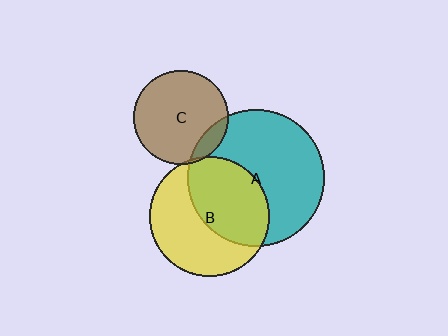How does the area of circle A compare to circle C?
Approximately 2.1 times.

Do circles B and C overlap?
Yes.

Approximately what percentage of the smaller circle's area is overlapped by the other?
Approximately 5%.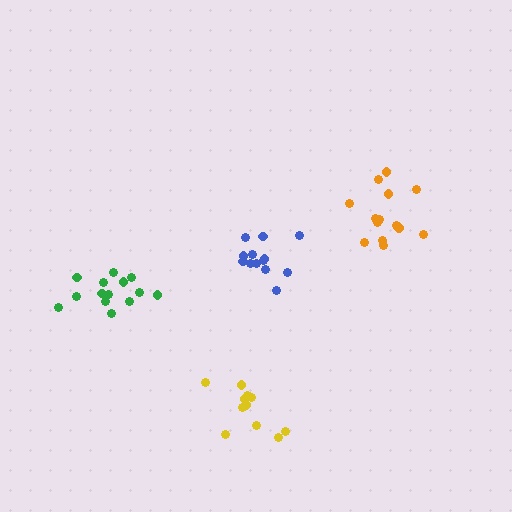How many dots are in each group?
Group 1: 13 dots, Group 2: 14 dots, Group 3: 14 dots, Group 4: 11 dots (52 total).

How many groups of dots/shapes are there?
There are 4 groups.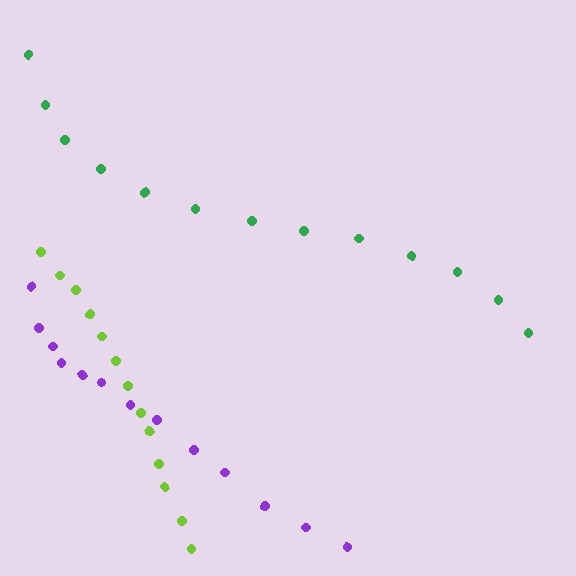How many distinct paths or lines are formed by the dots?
There are 3 distinct paths.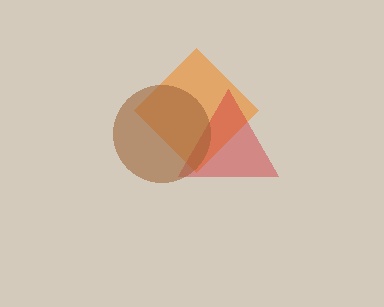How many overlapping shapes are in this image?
There are 3 overlapping shapes in the image.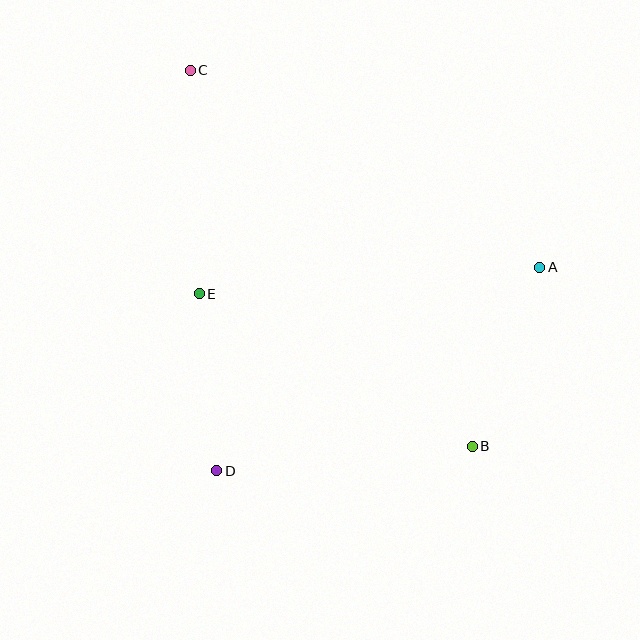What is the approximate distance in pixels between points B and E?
The distance between B and E is approximately 313 pixels.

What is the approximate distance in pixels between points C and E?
The distance between C and E is approximately 224 pixels.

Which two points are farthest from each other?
Points B and C are farthest from each other.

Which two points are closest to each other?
Points D and E are closest to each other.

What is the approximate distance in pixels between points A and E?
The distance between A and E is approximately 342 pixels.